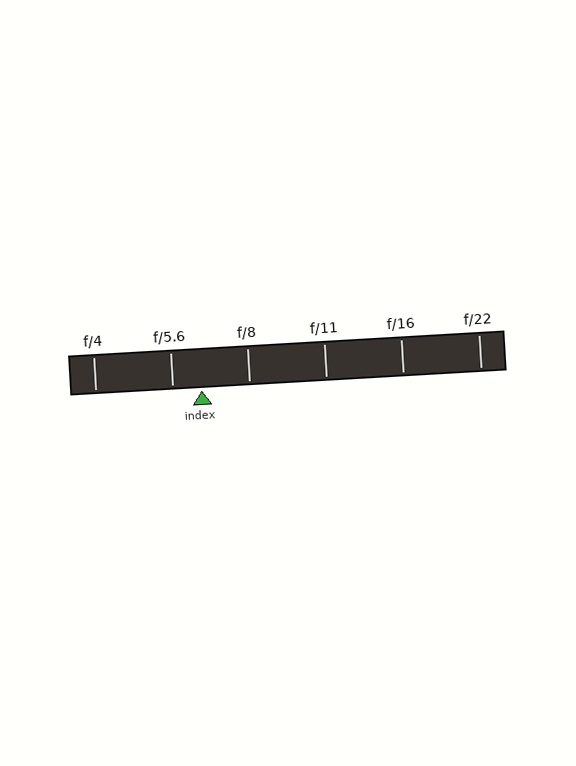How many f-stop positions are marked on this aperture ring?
There are 6 f-stop positions marked.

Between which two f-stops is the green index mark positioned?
The index mark is between f/5.6 and f/8.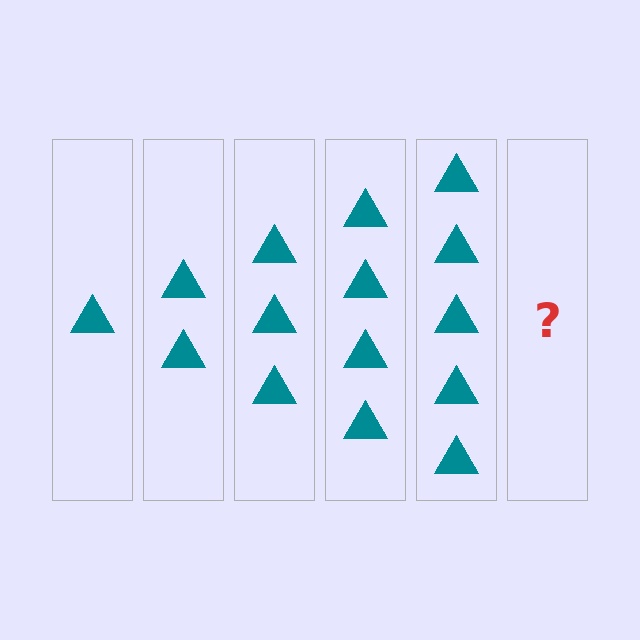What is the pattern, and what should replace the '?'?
The pattern is that each step adds one more triangle. The '?' should be 6 triangles.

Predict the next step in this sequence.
The next step is 6 triangles.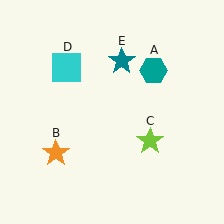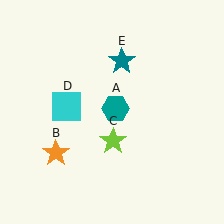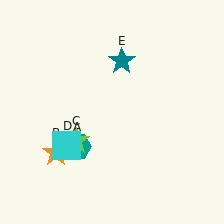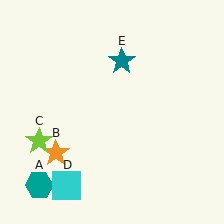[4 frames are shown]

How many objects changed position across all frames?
3 objects changed position: teal hexagon (object A), lime star (object C), cyan square (object D).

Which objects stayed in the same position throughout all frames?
Orange star (object B) and teal star (object E) remained stationary.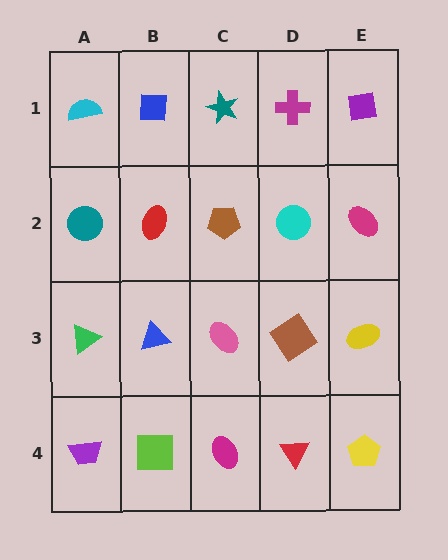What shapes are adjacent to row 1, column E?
A magenta ellipse (row 2, column E), a magenta cross (row 1, column D).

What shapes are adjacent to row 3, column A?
A teal circle (row 2, column A), a purple trapezoid (row 4, column A), a blue triangle (row 3, column B).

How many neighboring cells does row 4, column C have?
3.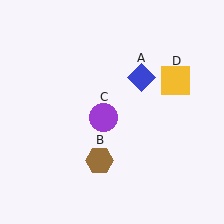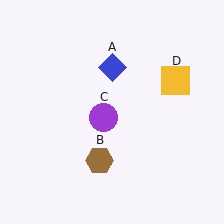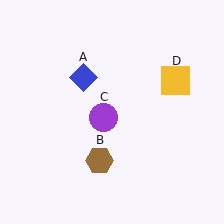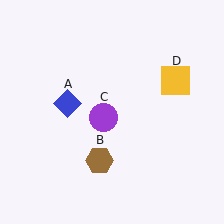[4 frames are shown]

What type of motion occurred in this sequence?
The blue diamond (object A) rotated counterclockwise around the center of the scene.